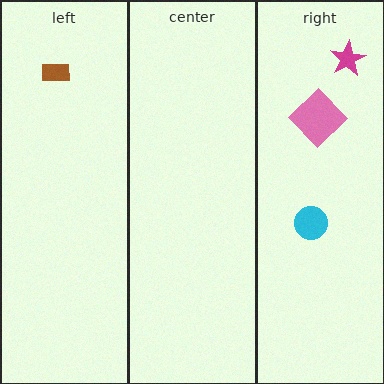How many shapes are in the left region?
1.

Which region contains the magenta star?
The right region.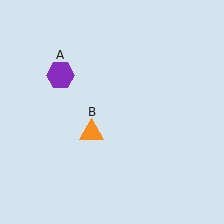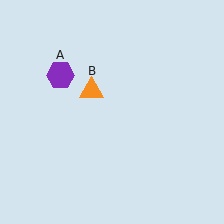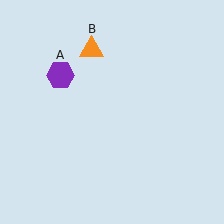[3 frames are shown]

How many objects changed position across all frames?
1 object changed position: orange triangle (object B).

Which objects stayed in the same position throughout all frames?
Purple hexagon (object A) remained stationary.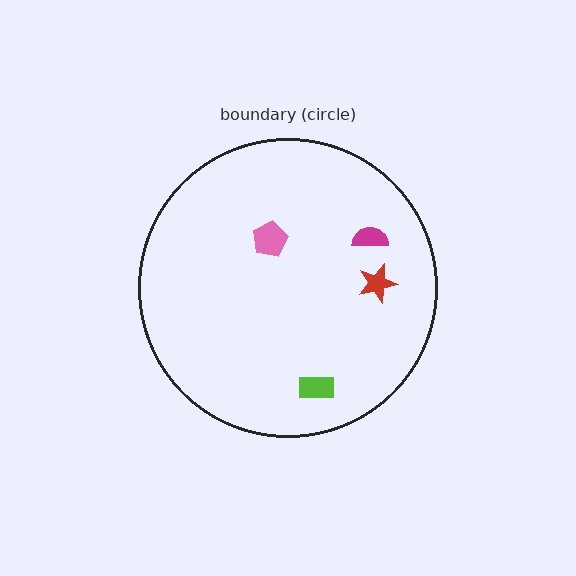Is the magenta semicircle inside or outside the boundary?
Inside.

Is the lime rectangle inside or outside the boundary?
Inside.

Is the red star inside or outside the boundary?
Inside.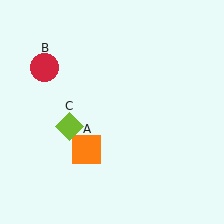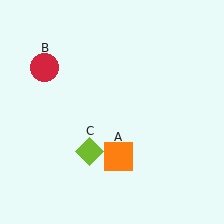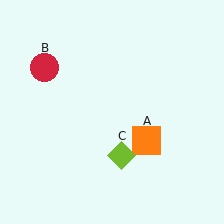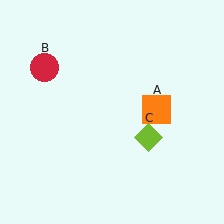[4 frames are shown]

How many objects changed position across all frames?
2 objects changed position: orange square (object A), lime diamond (object C).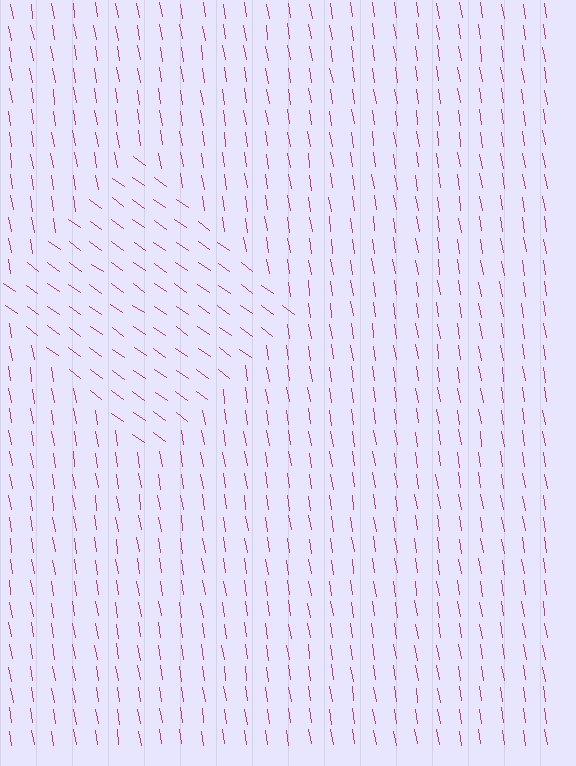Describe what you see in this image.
The image is filled with small magenta line segments. A diamond region in the image has lines oriented differently from the surrounding lines, creating a visible texture boundary.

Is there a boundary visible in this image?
Yes, there is a texture boundary formed by a change in line orientation.